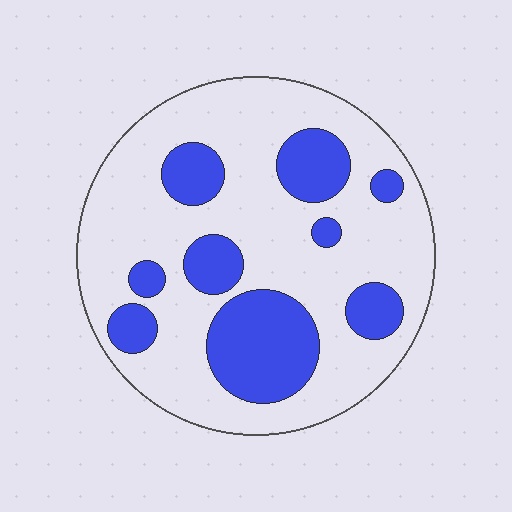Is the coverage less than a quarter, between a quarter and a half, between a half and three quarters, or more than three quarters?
Between a quarter and a half.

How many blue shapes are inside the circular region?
9.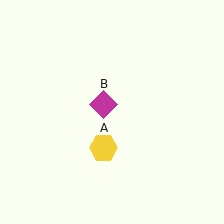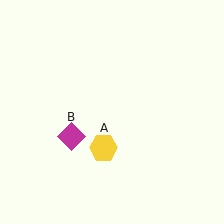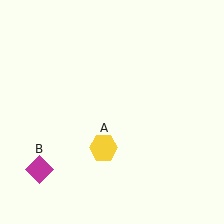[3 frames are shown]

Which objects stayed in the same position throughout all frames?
Yellow hexagon (object A) remained stationary.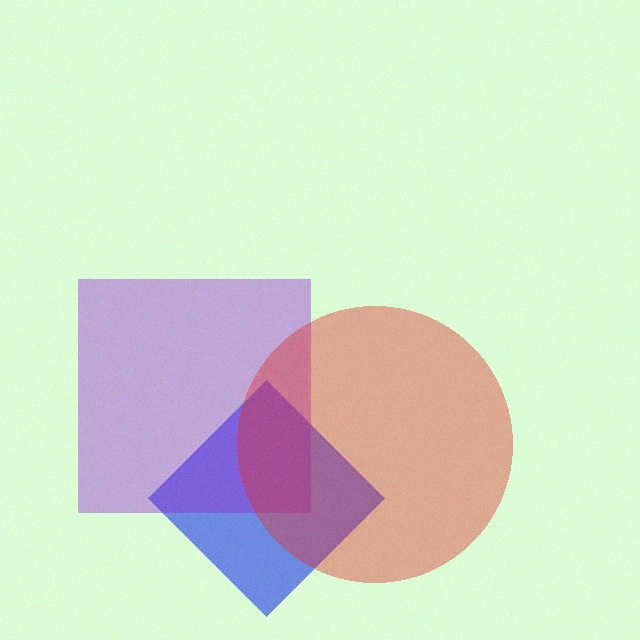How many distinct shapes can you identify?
There are 3 distinct shapes: a blue diamond, a purple square, a red circle.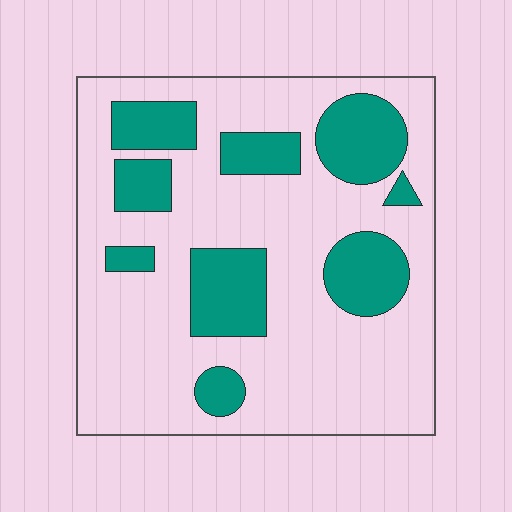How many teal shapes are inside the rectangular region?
9.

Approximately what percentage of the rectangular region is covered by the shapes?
Approximately 25%.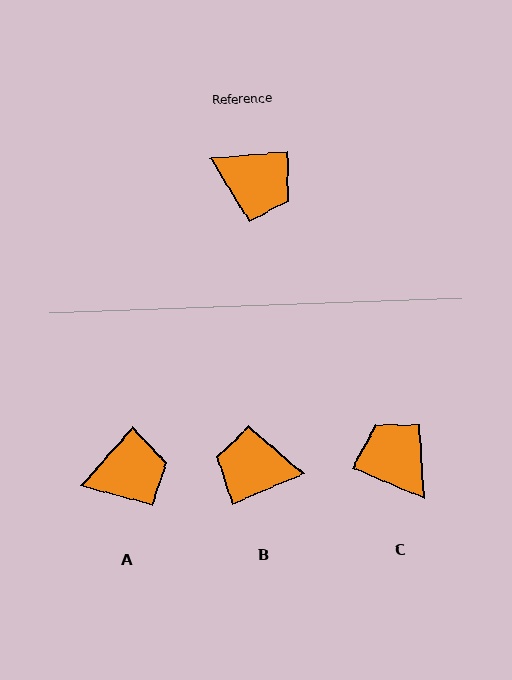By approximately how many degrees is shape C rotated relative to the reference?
Approximately 152 degrees counter-clockwise.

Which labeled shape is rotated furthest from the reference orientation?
B, about 163 degrees away.